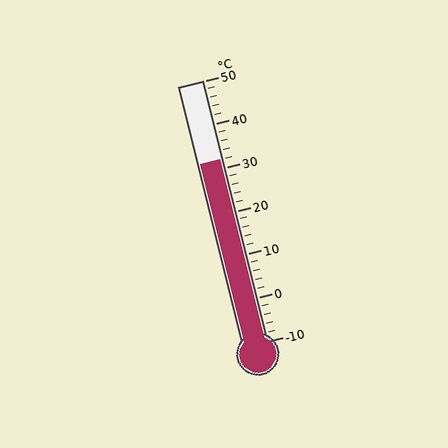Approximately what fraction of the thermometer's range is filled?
The thermometer is filled to approximately 70% of its range.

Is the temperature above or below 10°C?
The temperature is above 10°C.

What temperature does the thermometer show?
The thermometer shows approximately 32°C.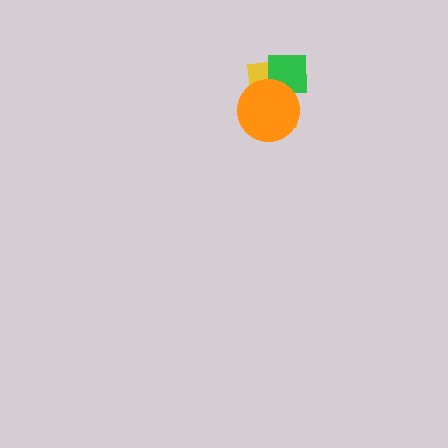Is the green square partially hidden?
Yes, it is partially covered by another shape.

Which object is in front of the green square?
The orange circle is in front of the green square.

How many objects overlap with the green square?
2 objects overlap with the green square.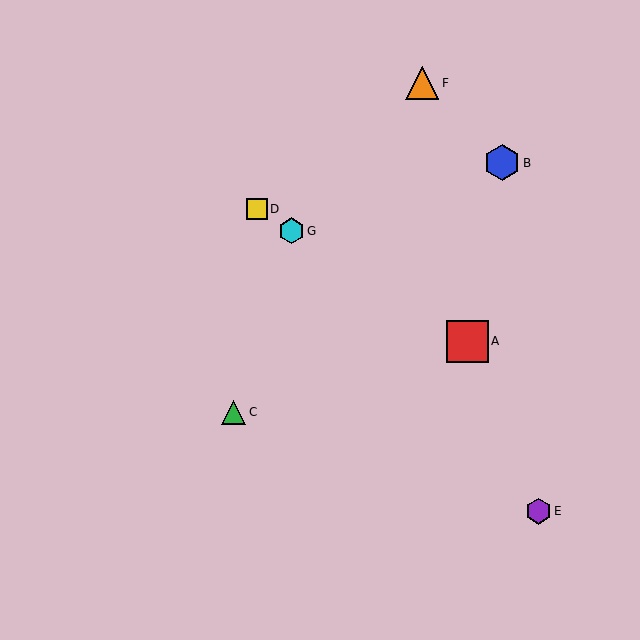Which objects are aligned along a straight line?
Objects A, D, G are aligned along a straight line.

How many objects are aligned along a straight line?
3 objects (A, D, G) are aligned along a straight line.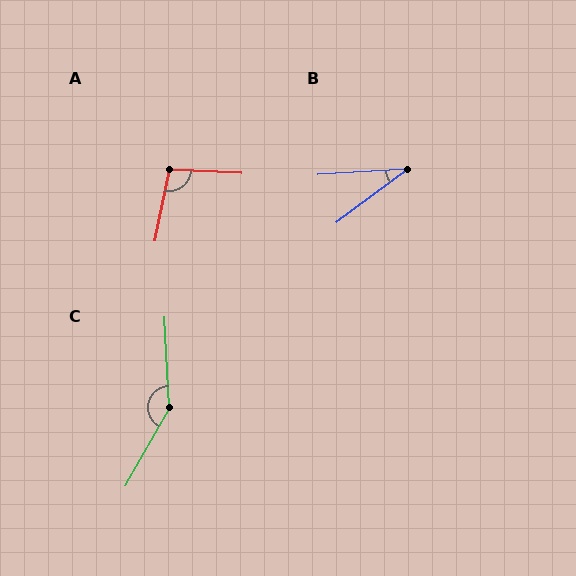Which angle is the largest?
C, at approximately 147 degrees.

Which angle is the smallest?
B, at approximately 33 degrees.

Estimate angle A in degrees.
Approximately 99 degrees.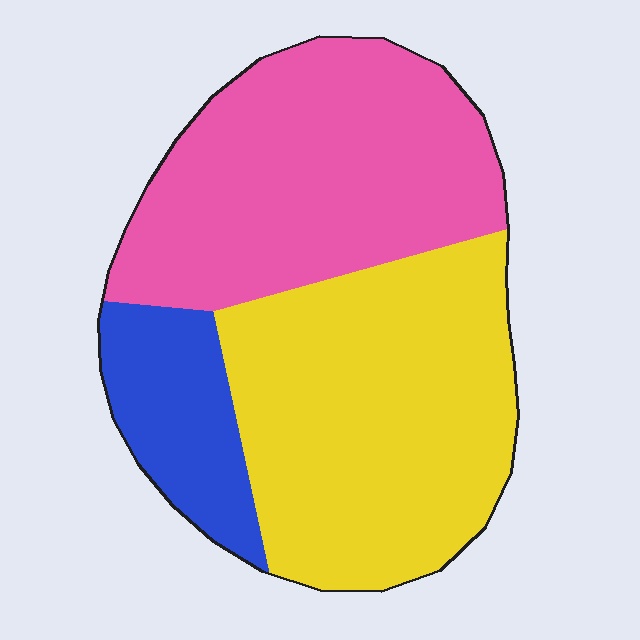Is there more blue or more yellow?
Yellow.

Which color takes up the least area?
Blue, at roughly 15%.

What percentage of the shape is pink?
Pink covers 41% of the shape.